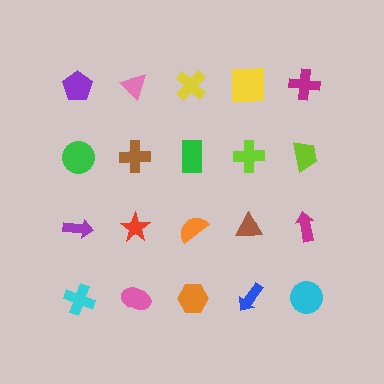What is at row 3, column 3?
An orange semicircle.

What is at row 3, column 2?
A red star.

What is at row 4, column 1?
A cyan cross.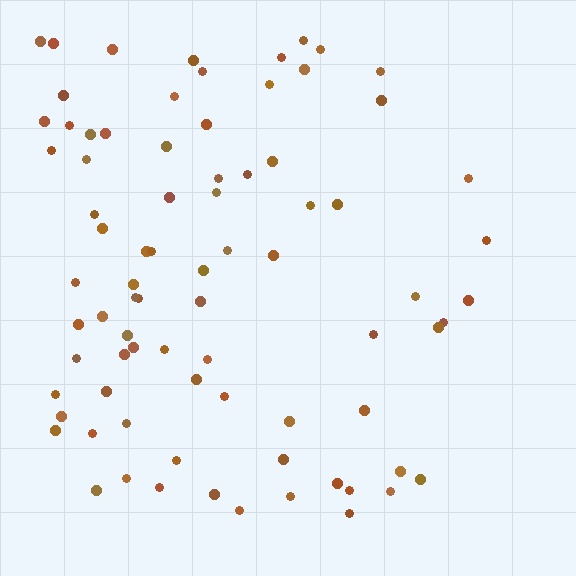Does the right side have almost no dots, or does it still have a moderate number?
Still a moderate number, just noticeably fewer than the left.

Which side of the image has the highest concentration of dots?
The left.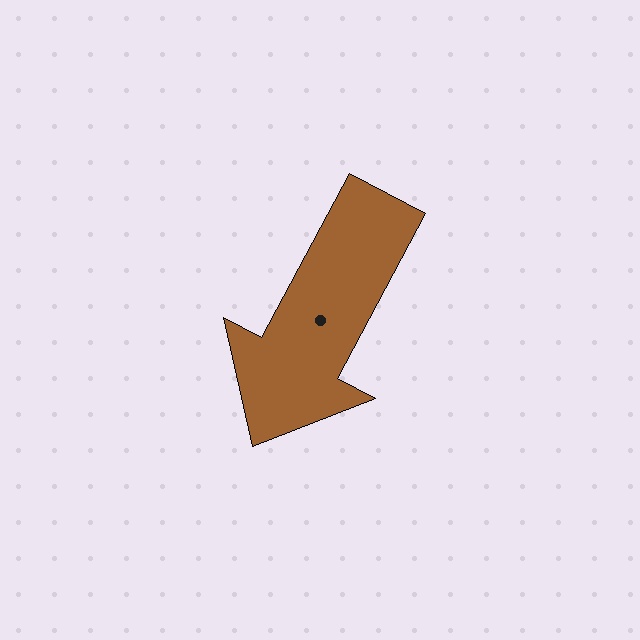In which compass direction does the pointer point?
Southwest.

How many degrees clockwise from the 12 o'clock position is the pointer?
Approximately 208 degrees.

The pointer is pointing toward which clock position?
Roughly 7 o'clock.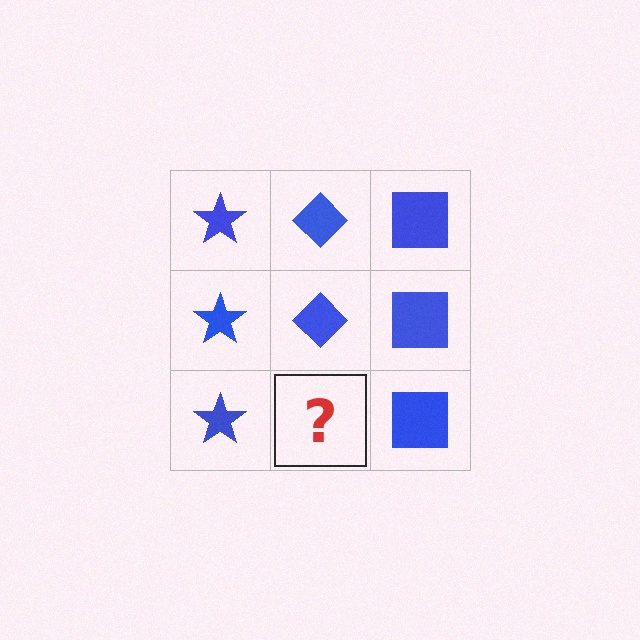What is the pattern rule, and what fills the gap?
The rule is that each column has a consistent shape. The gap should be filled with a blue diamond.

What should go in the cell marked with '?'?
The missing cell should contain a blue diamond.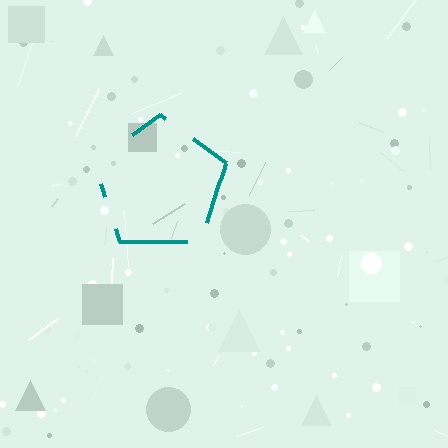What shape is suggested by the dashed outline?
The dashed outline suggests a pentagon.